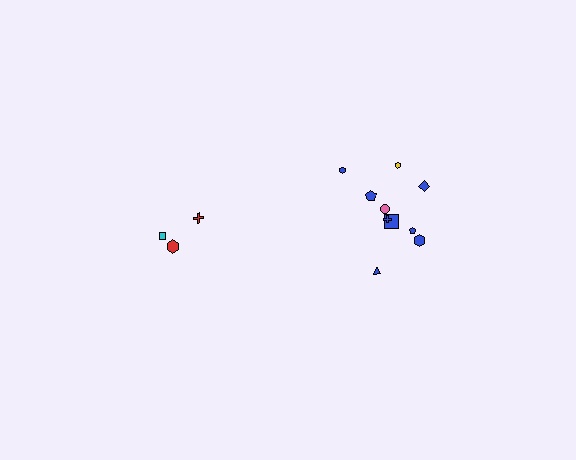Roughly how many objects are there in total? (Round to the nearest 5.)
Roughly 15 objects in total.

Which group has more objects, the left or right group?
The right group.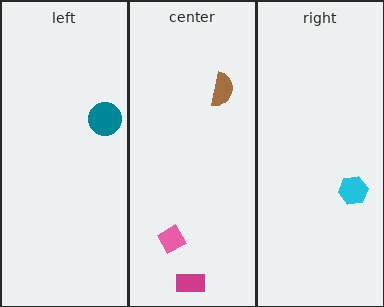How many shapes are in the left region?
1.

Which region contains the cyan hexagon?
The right region.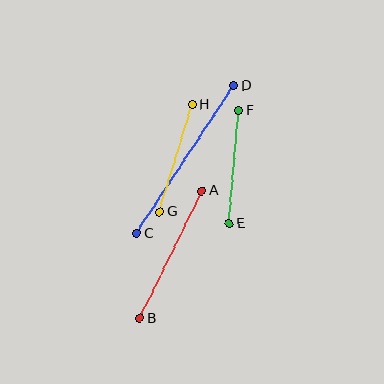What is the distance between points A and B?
The distance is approximately 142 pixels.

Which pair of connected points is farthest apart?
Points C and D are farthest apart.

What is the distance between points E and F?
The distance is approximately 114 pixels.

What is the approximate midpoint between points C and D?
The midpoint is at approximately (185, 159) pixels.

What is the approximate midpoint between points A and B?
The midpoint is at approximately (171, 255) pixels.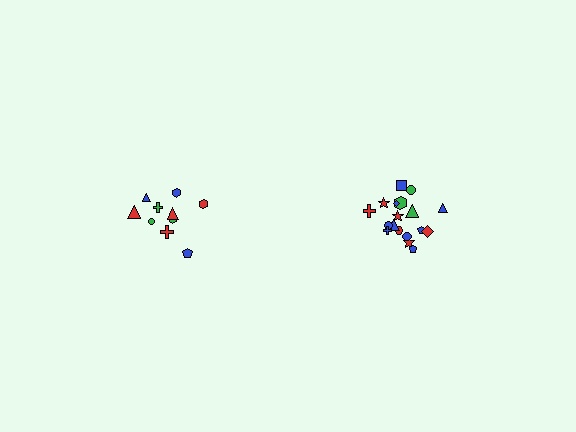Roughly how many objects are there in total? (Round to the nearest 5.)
Roughly 30 objects in total.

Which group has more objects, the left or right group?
The right group.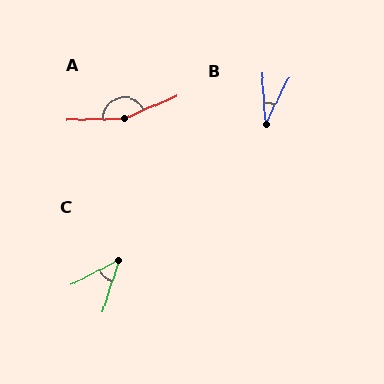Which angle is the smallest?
B, at approximately 31 degrees.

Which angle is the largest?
A, at approximately 158 degrees.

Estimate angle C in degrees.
Approximately 44 degrees.